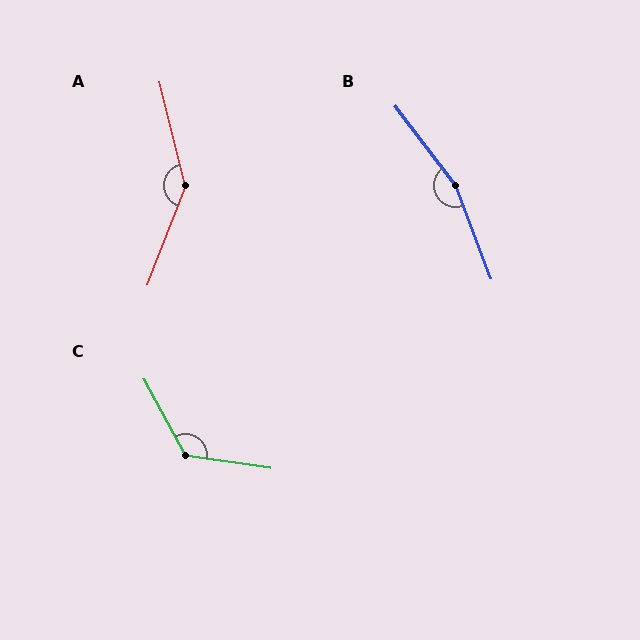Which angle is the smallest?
C, at approximately 127 degrees.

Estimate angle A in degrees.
Approximately 145 degrees.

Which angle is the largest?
B, at approximately 164 degrees.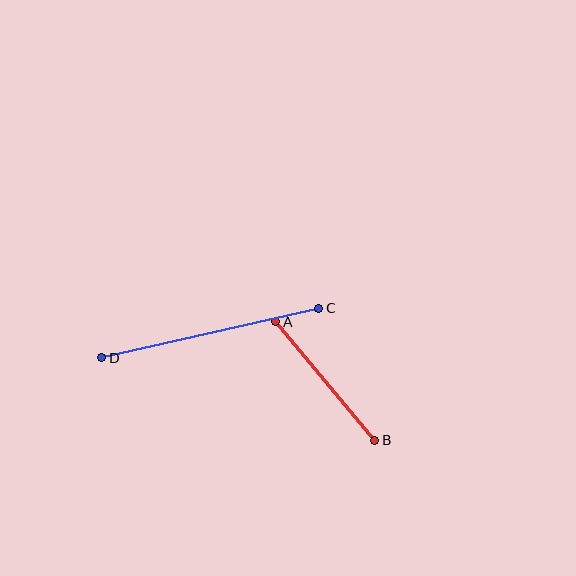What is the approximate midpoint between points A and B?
The midpoint is at approximately (325, 381) pixels.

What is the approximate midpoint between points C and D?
The midpoint is at approximately (210, 333) pixels.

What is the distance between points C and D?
The distance is approximately 222 pixels.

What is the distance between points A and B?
The distance is approximately 154 pixels.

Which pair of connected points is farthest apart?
Points C and D are farthest apart.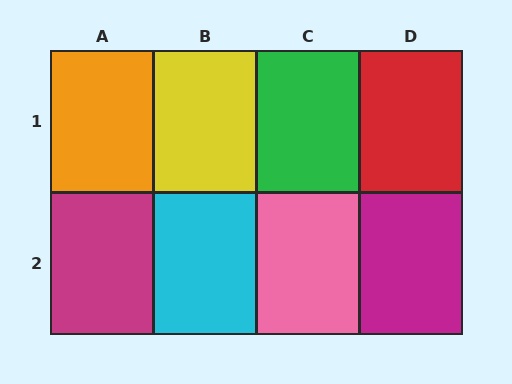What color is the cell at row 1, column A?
Orange.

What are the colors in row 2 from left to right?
Magenta, cyan, pink, magenta.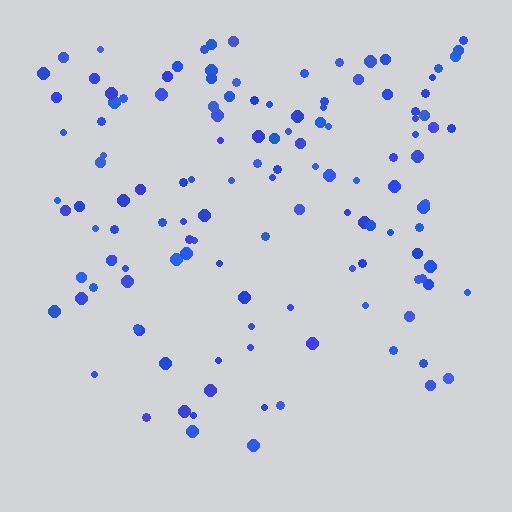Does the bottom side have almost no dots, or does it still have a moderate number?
Still a moderate number, just noticeably fewer than the top.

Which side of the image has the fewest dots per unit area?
The bottom.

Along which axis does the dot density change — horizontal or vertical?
Vertical.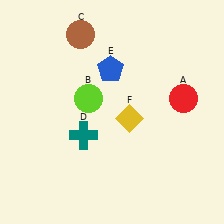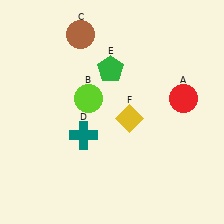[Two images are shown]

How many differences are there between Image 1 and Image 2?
There is 1 difference between the two images.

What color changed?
The pentagon (E) changed from blue in Image 1 to green in Image 2.